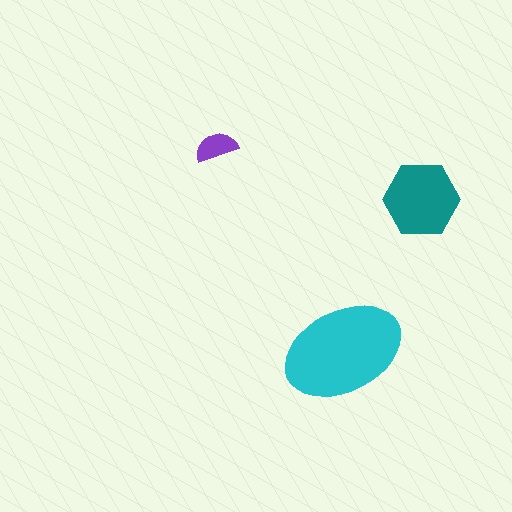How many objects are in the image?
There are 3 objects in the image.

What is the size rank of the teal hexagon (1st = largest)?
2nd.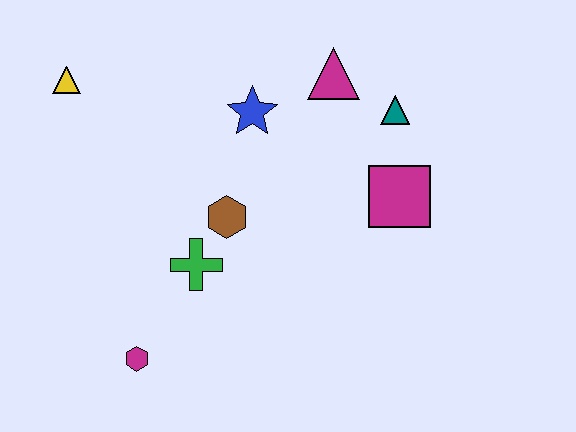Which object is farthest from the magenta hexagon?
The teal triangle is farthest from the magenta hexagon.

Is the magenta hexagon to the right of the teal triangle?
No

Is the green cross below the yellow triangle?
Yes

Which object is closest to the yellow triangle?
The blue star is closest to the yellow triangle.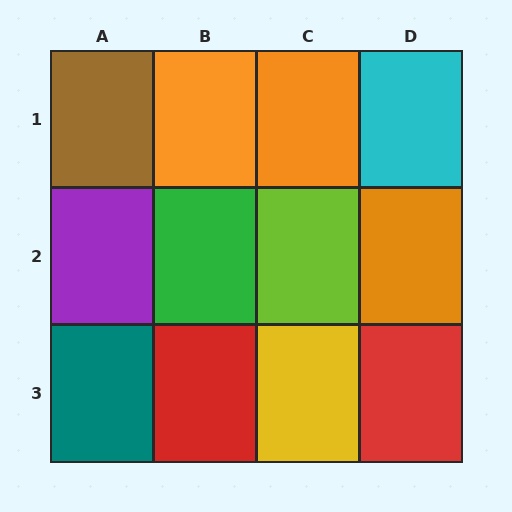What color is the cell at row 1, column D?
Cyan.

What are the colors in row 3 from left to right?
Teal, red, yellow, red.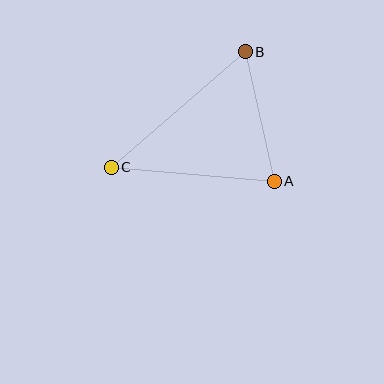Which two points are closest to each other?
Points A and B are closest to each other.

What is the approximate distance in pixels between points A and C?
The distance between A and C is approximately 163 pixels.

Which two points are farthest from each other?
Points B and C are farthest from each other.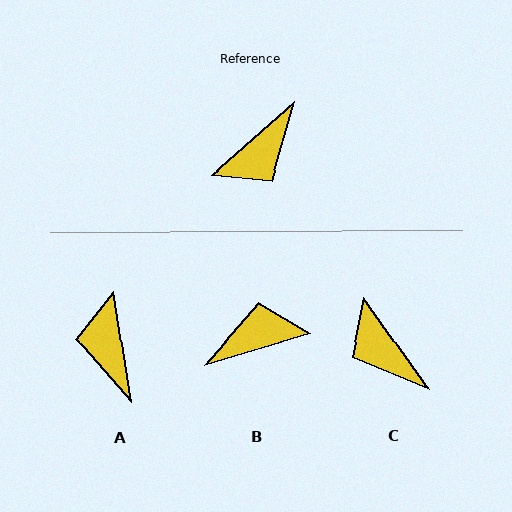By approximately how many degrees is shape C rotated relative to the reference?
Approximately 96 degrees clockwise.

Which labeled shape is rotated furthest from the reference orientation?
B, about 155 degrees away.